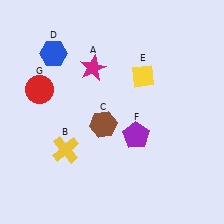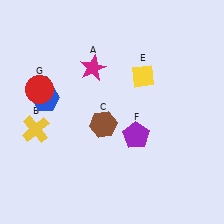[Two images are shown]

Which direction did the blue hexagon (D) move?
The blue hexagon (D) moved down.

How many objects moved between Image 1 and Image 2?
2 objects moved between the two images.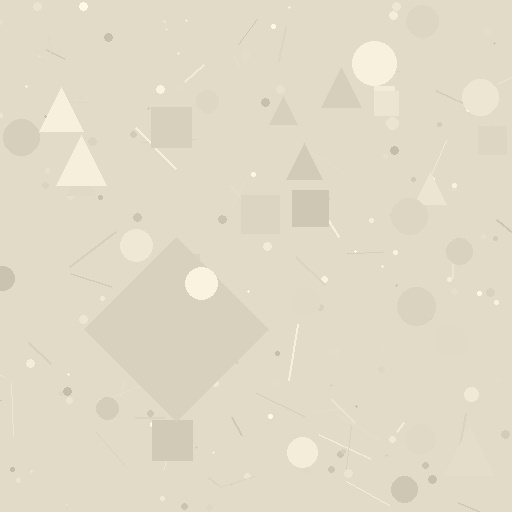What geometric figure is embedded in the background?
A diamond is embedded in the background.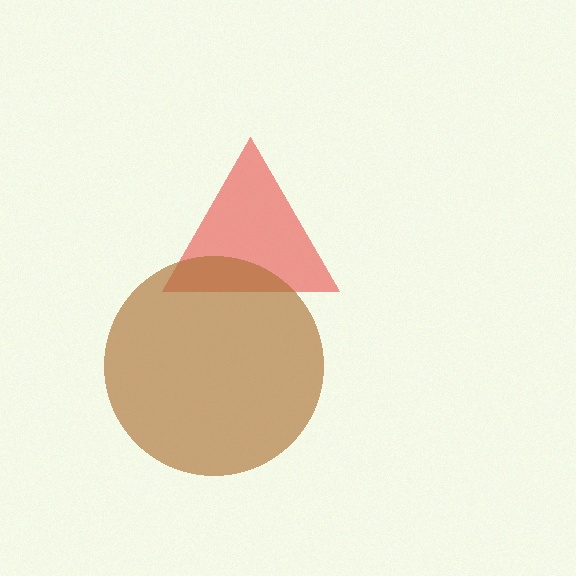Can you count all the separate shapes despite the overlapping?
Yes, there are 2 separate shapes.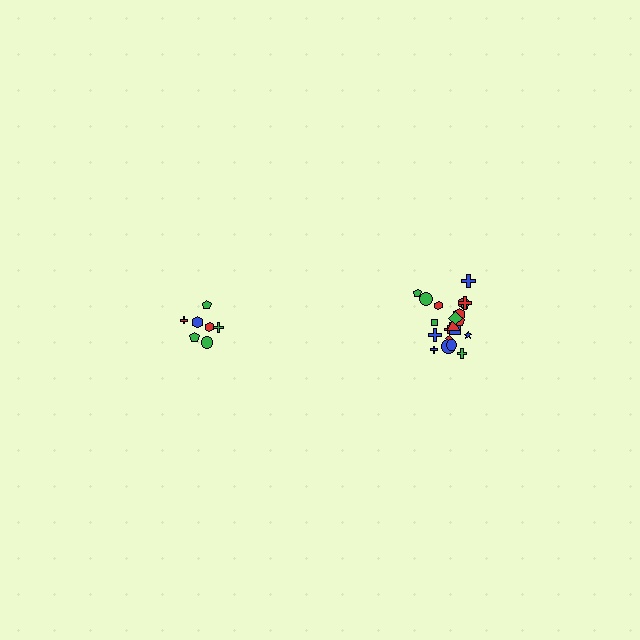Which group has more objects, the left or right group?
The right group.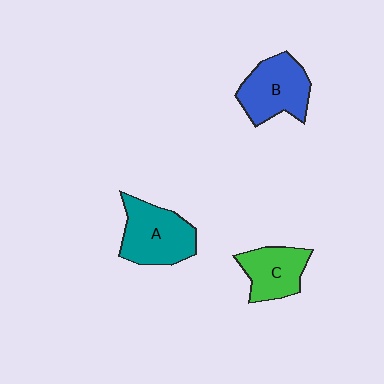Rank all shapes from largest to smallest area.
From largest to smallest: A (teal), B (blue), C (green).